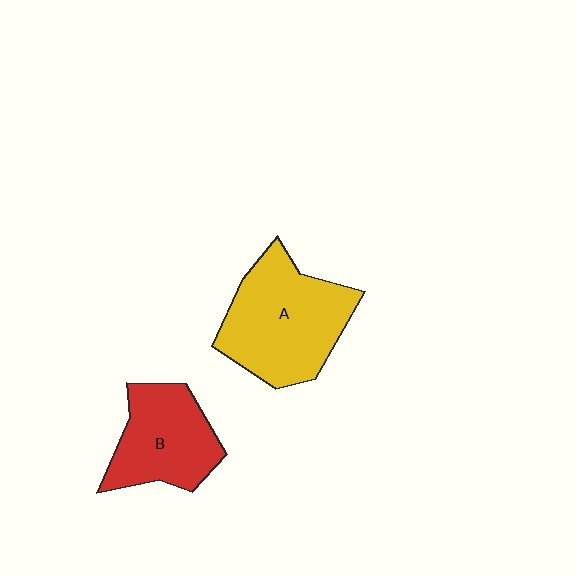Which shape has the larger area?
Shape A (yellow).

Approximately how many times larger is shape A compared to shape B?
Approximately 1.4 times.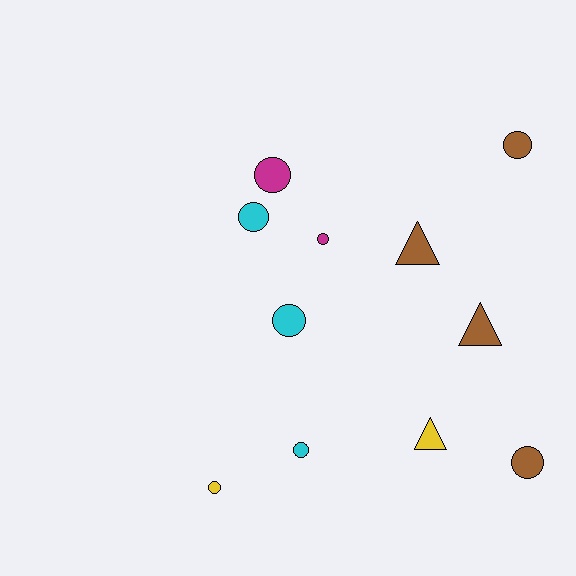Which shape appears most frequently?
Circle, with 8 objects.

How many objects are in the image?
There are 11 objects.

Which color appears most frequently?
Brown, with 4 objects.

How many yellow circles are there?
There is 1 yellow circle.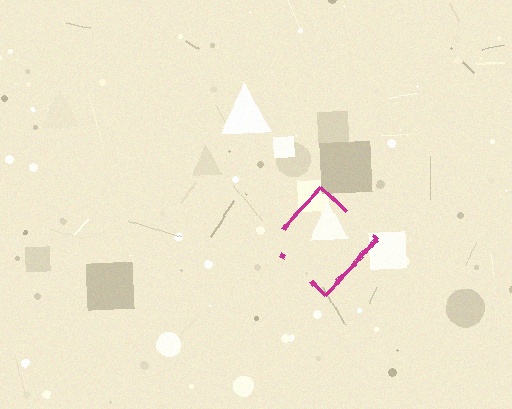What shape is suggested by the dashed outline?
The dashed outline suggests a diamond.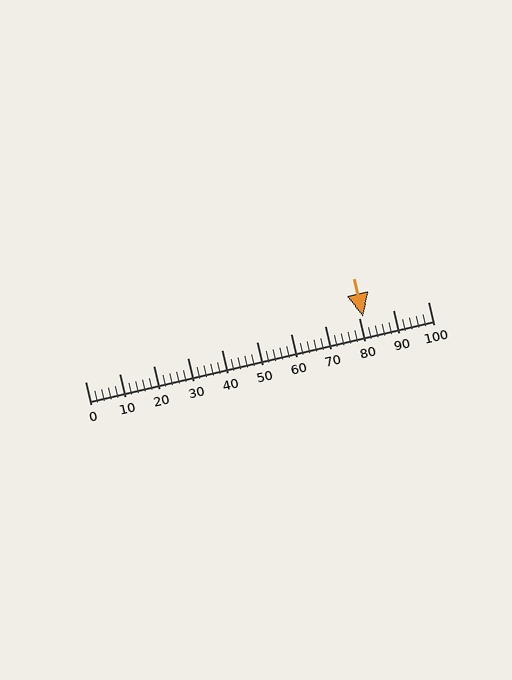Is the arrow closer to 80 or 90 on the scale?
The arrow is closer to 80.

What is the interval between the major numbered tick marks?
The major tick marks are spaced 10 units apart.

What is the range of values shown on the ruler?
The ruler shows values from 0 to 100.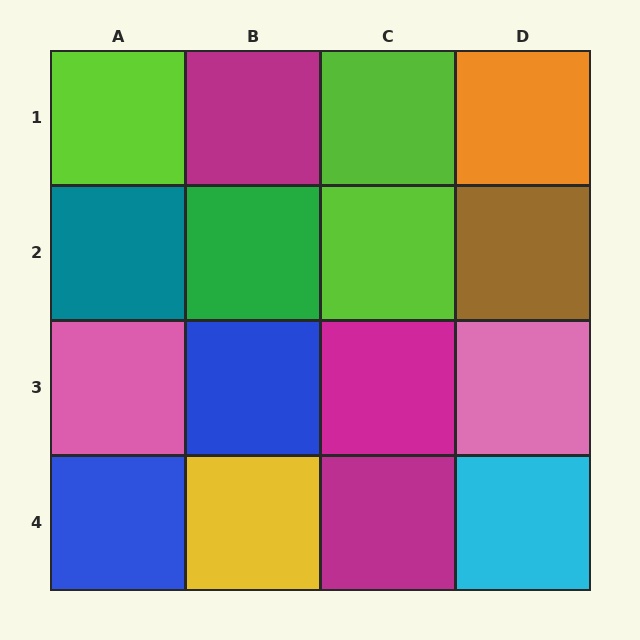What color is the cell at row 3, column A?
Pink.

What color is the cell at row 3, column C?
Magenta.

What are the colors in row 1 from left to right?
Lime, magenta, lime, orange.